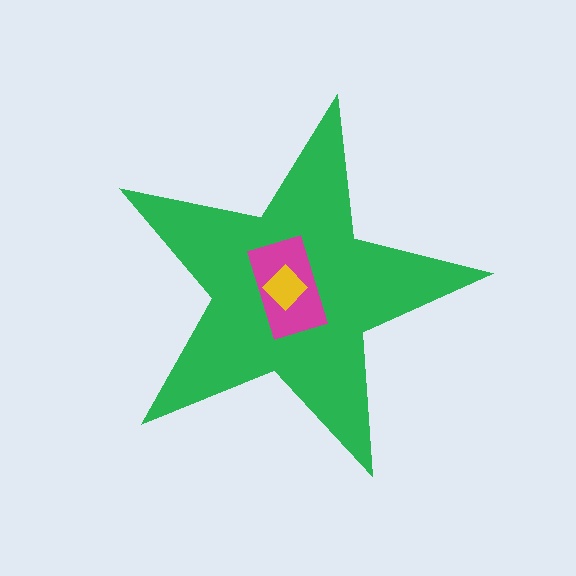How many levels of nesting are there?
3.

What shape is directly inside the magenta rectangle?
The yellow diamond.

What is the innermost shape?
The yellow diamond.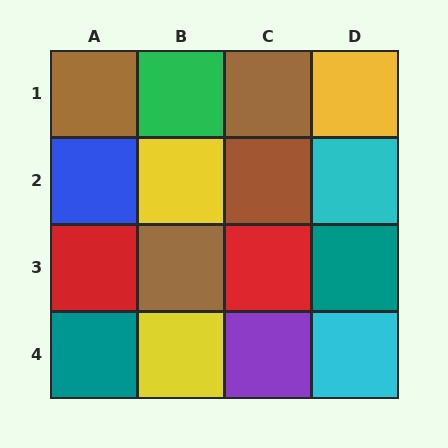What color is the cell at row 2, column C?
Brown.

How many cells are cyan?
2 cells are cyan.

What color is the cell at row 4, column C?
Purple.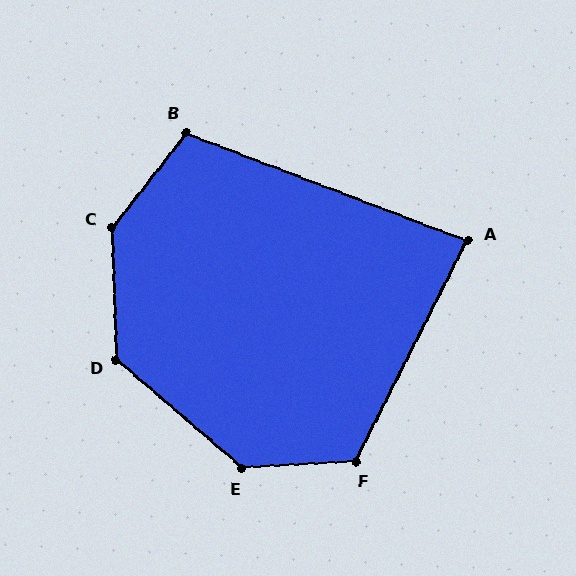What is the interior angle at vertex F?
Approximately 120 degrees (obtuse).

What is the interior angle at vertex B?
Approximately 107 degrees (obtuse).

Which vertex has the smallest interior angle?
A, at approximately 84 degrees.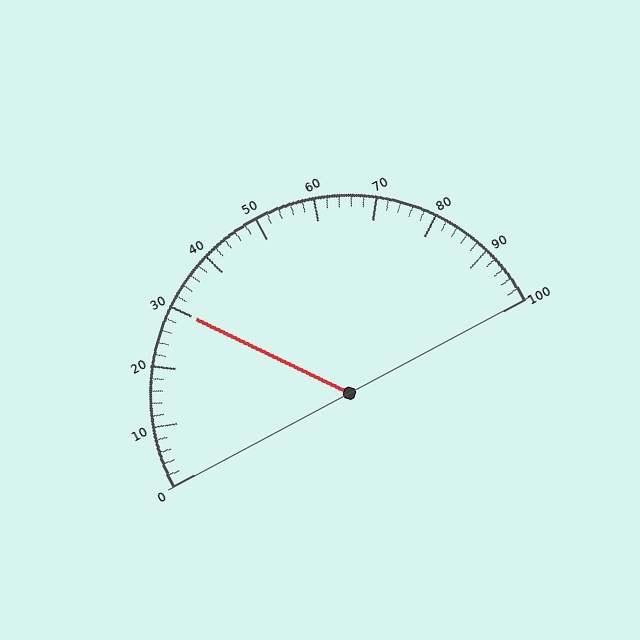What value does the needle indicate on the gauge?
The needle indicates approximately 30.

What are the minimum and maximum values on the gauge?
The gauge ranges from 0 to 100.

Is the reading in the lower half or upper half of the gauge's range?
The reading is in the lower half of the range (0 to 100).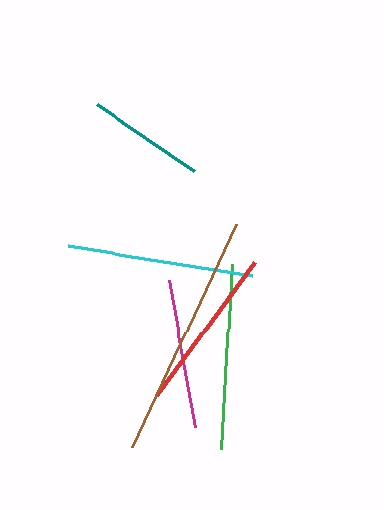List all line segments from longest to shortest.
From longest to shortest: brown, cyan, green, red, magenta, teal.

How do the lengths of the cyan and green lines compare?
The cyan and green lines are approximately the same length.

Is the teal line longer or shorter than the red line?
The red line is longer than the teal line.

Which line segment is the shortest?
The teal line is the shortest at approximately 117 pixels.